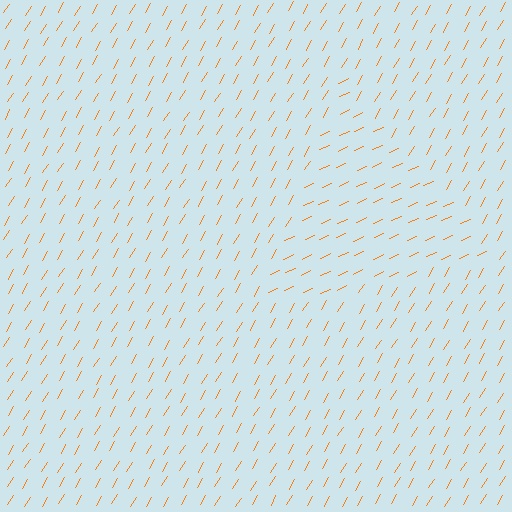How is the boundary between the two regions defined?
The boundary is defined purely by a change in line orientation (approximately 35 degrees difference). All lines are the same color and thickness.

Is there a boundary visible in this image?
Yes, there is a texture boundary formed by a change in line orientation.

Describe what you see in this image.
The image is filled with small orange line segments. A triangle region in the image has lines oriented differently from the surrounding lines, creating a visible texture boundary.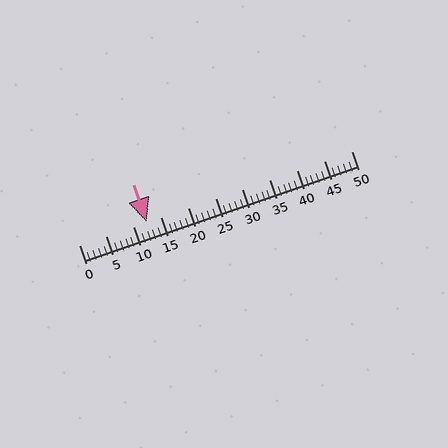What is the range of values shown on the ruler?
The ruler shows values from 0 to 50.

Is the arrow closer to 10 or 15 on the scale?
The arrow is closer to 10.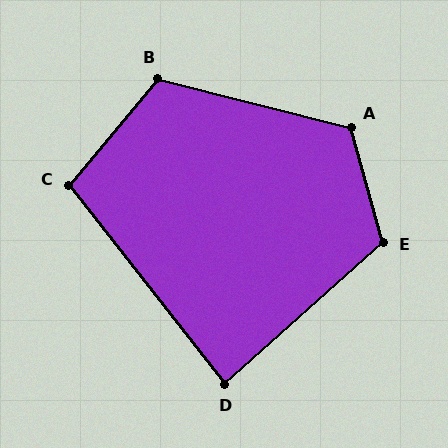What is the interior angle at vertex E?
Approximately 117 degrees (obtuse).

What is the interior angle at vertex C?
Approximately 102 degrees (obtuse).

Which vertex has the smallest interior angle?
D, at approximately 86 degrees.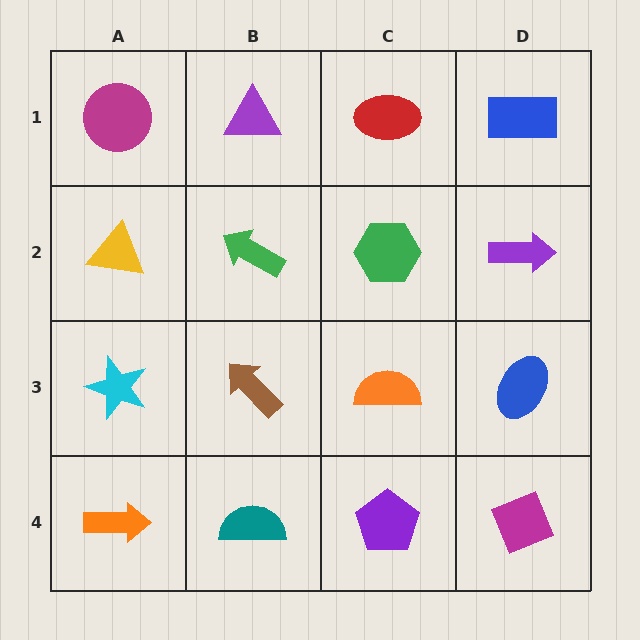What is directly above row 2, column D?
A blue rectangle.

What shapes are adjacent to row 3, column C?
A green hexagon (row 2, column C), a purple pentagon (row 4, column C), a brown arrow (row 3, column B), a blue ellipse (row 3, column D).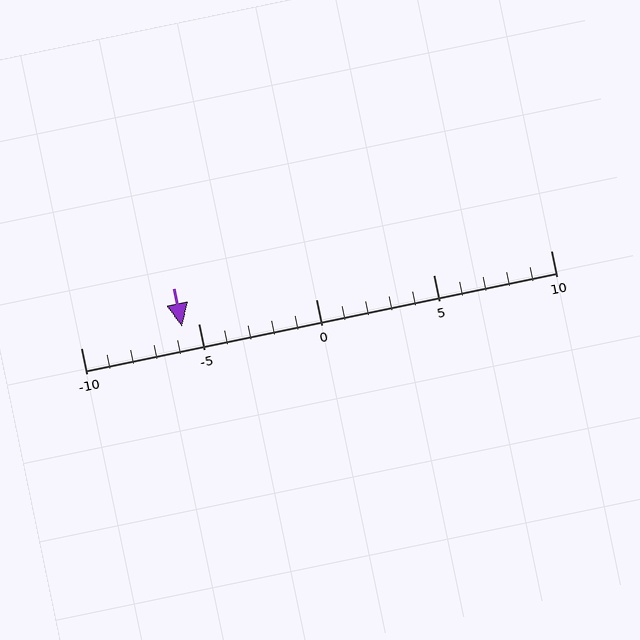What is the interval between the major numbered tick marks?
The major tick marks are spaced 5 units apart.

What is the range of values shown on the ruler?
The ruler shows values from -10 to 10.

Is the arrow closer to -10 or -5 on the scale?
The arrow is closer to -5.